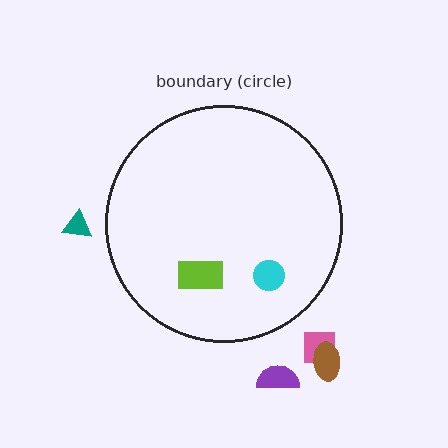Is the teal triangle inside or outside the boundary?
Outside.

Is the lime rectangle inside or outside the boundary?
Inside.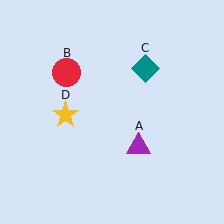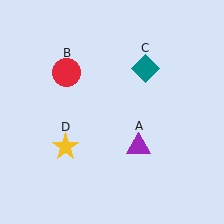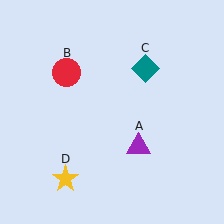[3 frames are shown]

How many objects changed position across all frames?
1 object changed position: yellow star (object D).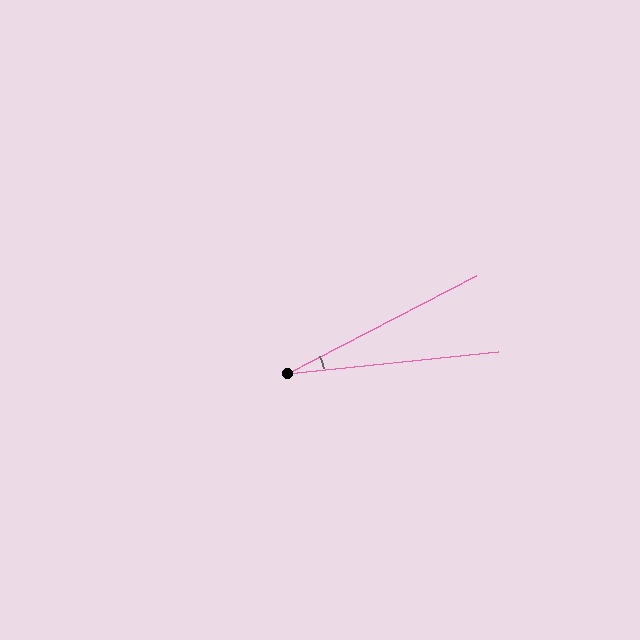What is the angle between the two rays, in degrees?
Approximately 21 degrees.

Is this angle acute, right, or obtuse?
It is acute.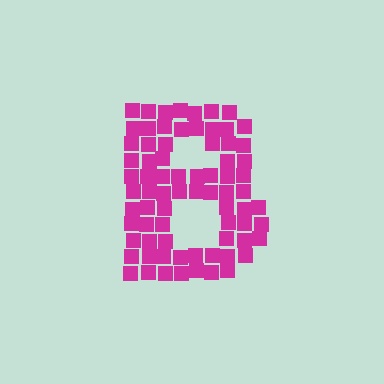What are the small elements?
The small elements are squares.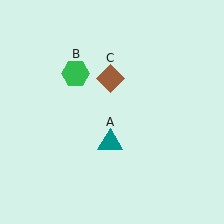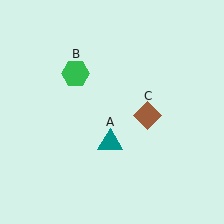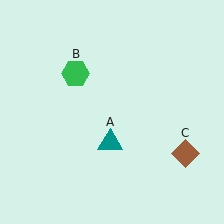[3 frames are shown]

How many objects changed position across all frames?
1 object changed position: brown diamond (object C).